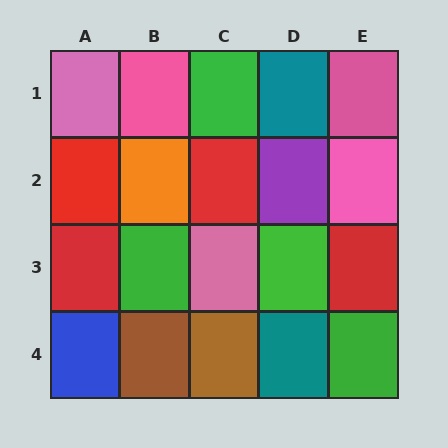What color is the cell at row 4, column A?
Blue.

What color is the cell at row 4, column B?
Brown.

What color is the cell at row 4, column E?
Green.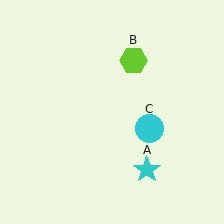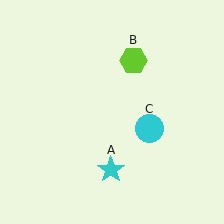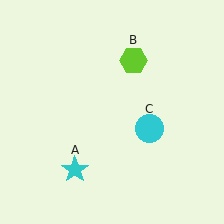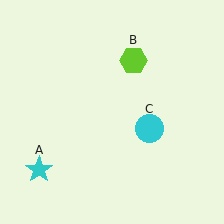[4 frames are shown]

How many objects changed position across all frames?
1 object changed position: cyan star (object A).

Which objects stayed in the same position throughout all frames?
Lime hexagon (object B) and cyan circle (object C) remained stationary.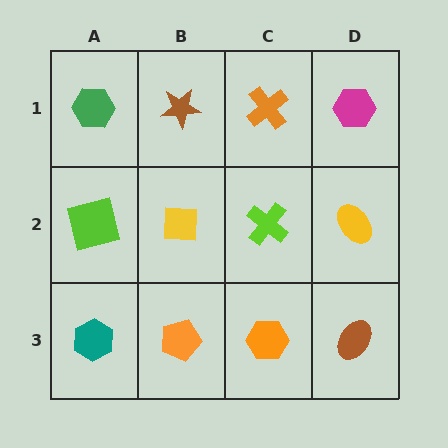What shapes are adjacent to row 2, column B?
A brown star (row 1, column B), an orange pentagon (row 3, column B), a lime square (row 2, column A), a lime cross (row 2, column C).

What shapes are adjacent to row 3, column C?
A lime cross (row 2, column C), an orange pentagon (row 3, column B), a brown ellipse (row 3, column D).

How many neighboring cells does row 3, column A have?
2.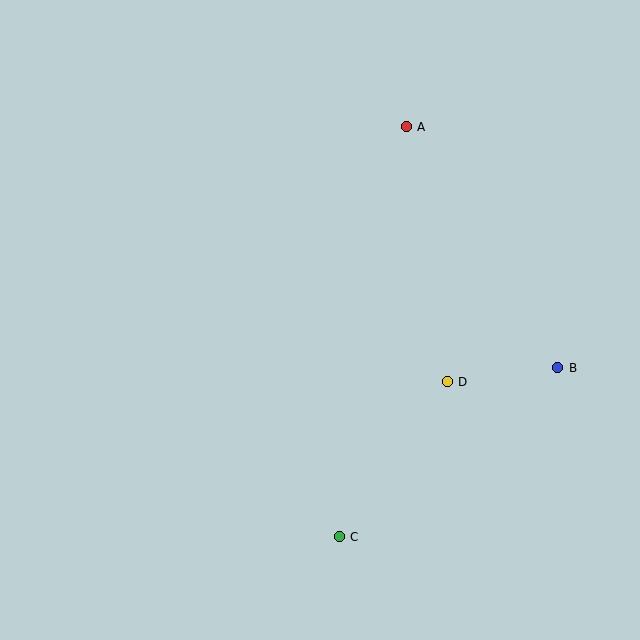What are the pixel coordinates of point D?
Point D is at (447, 382).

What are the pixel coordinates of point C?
Point C is at (339, 537).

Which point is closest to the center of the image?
Point D at (447, 382) is closest to the center.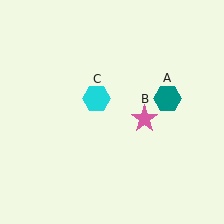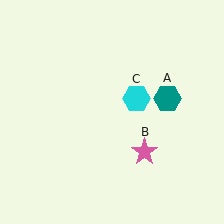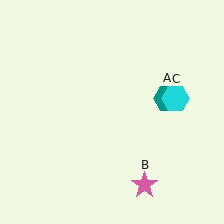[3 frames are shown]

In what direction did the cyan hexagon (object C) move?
The cyan hexagon (object C) moved right.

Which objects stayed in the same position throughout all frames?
Teal hexagon (object A) remained stationary.